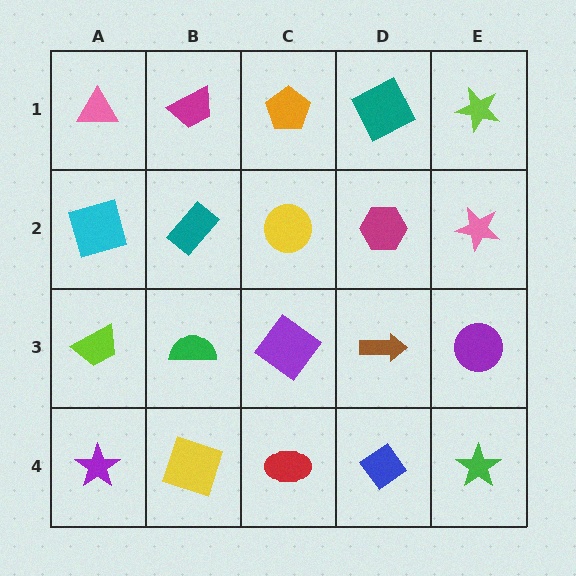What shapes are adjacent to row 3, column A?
A cyan square (row 2, column A), a purple star (row 4, column A), a green semicircle (row 3, column B).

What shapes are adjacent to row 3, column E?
A pink star (row 2, column E), a green star (row 4, column E), a brown arrow (row 3, column D).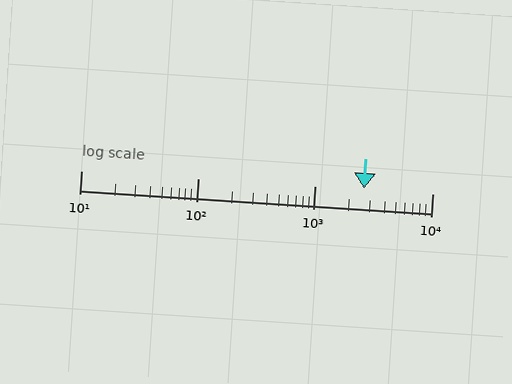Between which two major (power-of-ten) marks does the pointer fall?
The pointer is between 1000 and 10000.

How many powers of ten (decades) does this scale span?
The scale spans 3 decades, from 10 to 10000.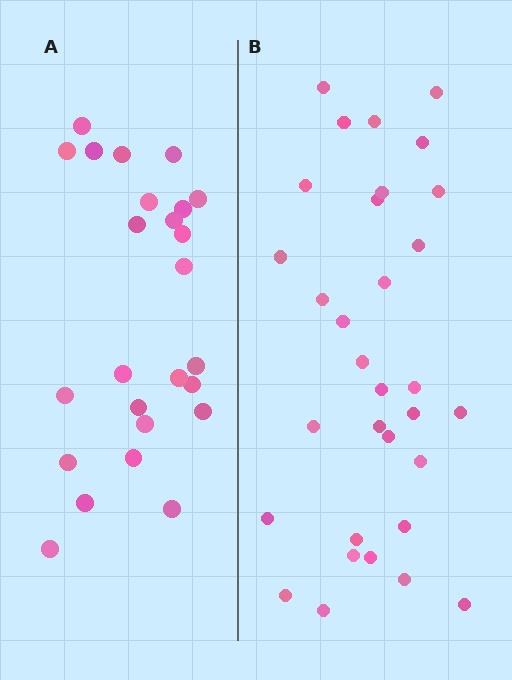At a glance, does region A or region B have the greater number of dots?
Region B (the right region) has more dots.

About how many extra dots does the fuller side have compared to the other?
Region B has roughly 8 or so more dots than region A.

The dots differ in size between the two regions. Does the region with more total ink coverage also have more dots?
No. Region A has more total ink coverage because its dots are larger, but region B actually contains more individual dots. Total area can be misleading — the number of items is what matters here.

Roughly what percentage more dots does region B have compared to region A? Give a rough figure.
About 30% more.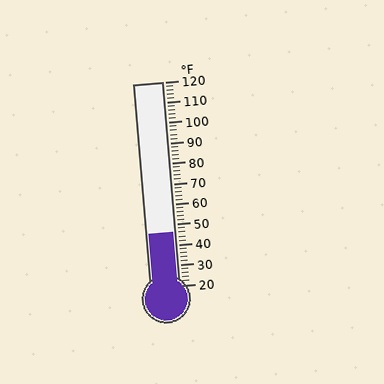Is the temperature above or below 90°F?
The temperature is below 90°F.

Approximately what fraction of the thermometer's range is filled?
The thermometer is filled to approximately 25% of its range.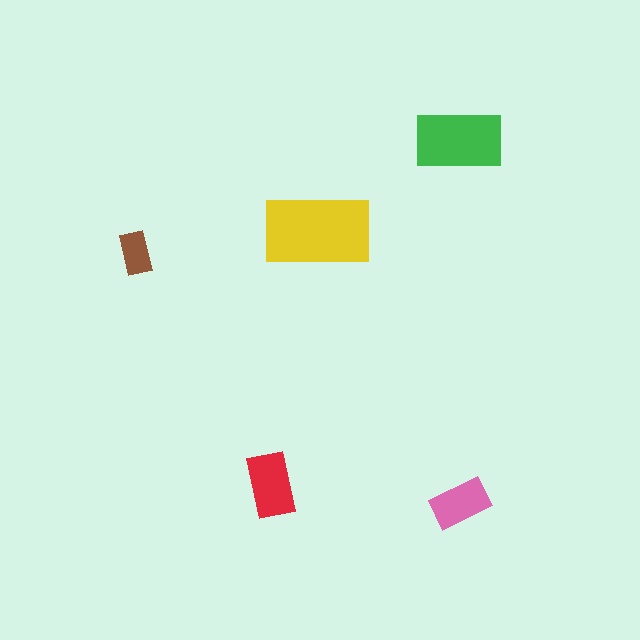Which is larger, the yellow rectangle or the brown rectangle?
The yellow one.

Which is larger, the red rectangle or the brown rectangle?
The red one.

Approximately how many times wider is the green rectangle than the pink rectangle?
About 1.5 times wider.